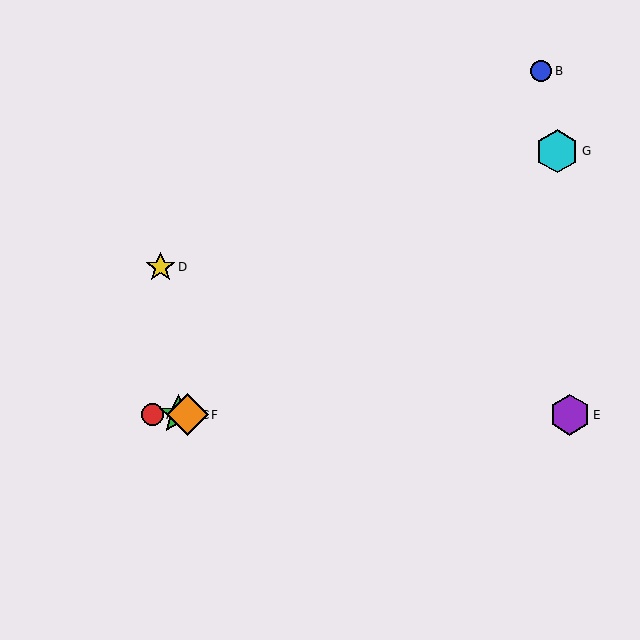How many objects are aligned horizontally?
4 objects (A, C, E, F) are aligned horizontally.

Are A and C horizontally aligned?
Yes, both are at y≈415.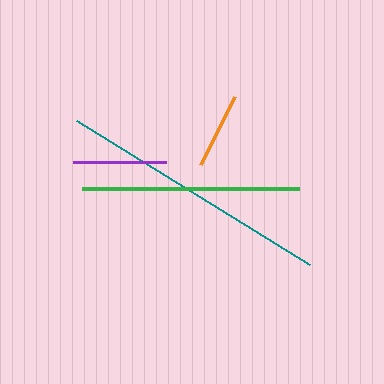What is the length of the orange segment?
The orange segment is approximately 76 pixels long.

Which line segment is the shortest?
The orange line is the shortest at approximately 76 pixels.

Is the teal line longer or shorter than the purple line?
The teal line is longer than the purple line.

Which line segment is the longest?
The teal line is the longest at approximately 274 pixels.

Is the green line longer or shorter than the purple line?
The green line is longer than the purple line.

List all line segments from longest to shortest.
From longest to shortest: teal, green, purple, orange.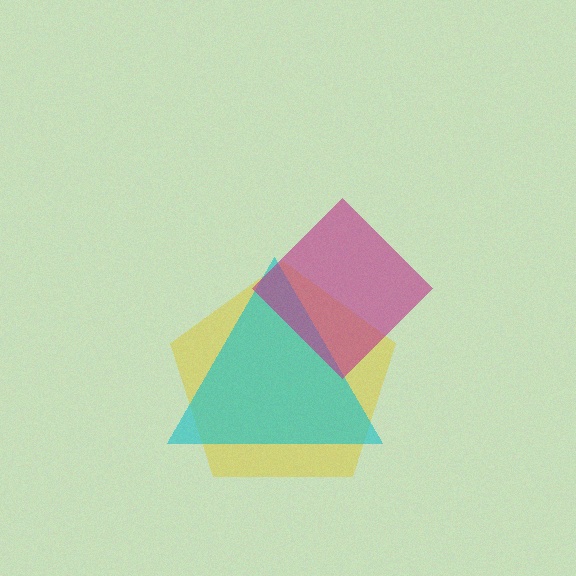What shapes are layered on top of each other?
The layered shapes are: a yellow pentagon, a cyan triangle, a magenta diamond.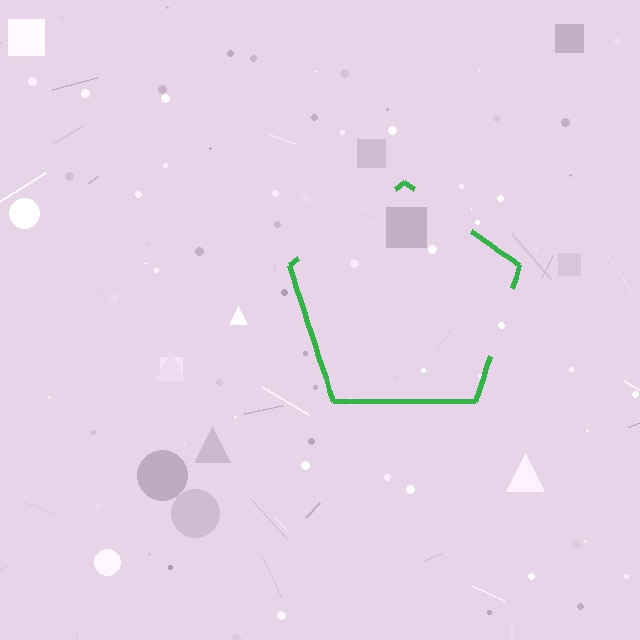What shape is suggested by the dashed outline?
The dashed outline suggests a pentagon.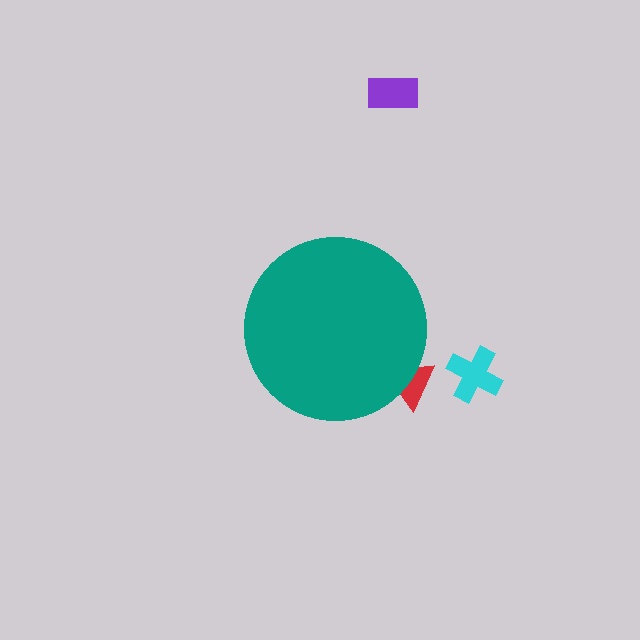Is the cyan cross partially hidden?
No, the cyan cross is fully visible.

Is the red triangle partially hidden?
Yes, the red triangle is partially hidden behind the teal circle.